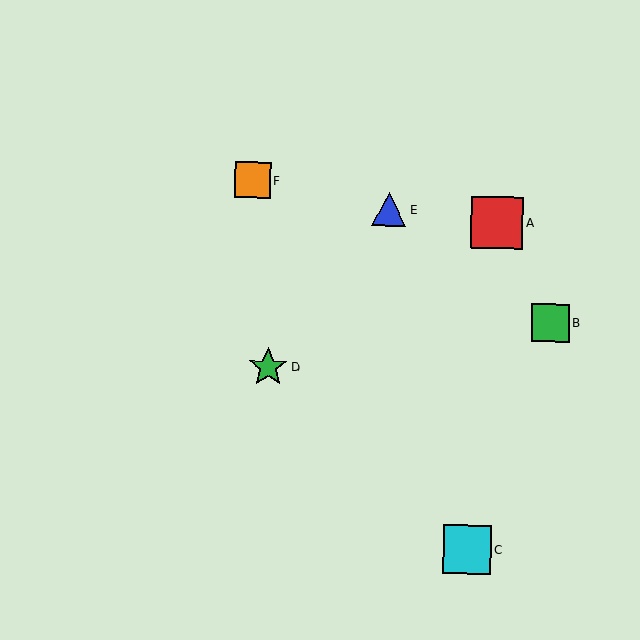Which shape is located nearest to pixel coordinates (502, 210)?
The red square (labeled A) at (497, 222) is nearest to that location.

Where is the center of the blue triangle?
The center of the blue triangle is at (389, 209).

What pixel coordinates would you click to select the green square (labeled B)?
Click at (550, 323) to select the green square B.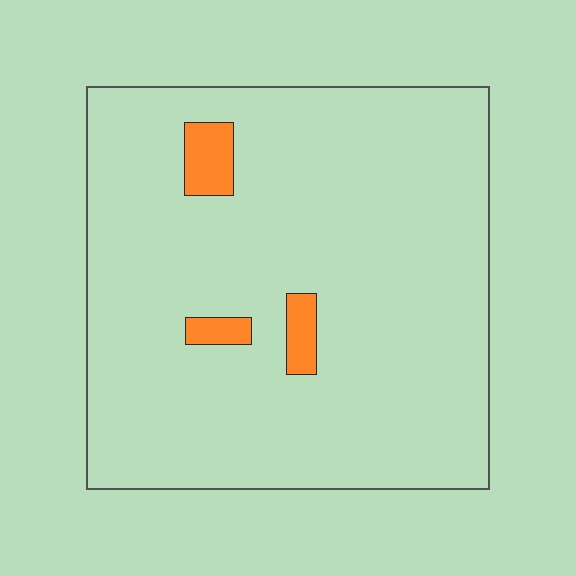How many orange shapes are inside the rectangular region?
3.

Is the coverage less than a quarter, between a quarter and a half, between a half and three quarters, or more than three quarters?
Less than a quarter.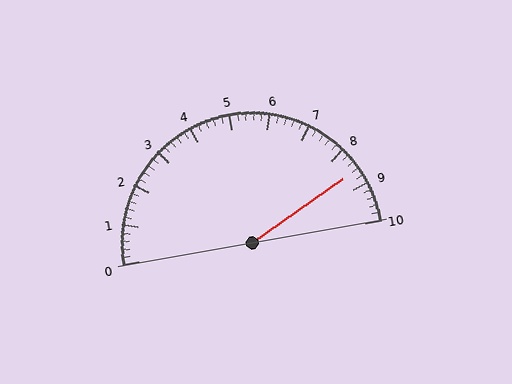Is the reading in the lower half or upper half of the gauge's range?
The reading is in the upper half of the range (0 to 10).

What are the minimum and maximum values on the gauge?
The gauge ranges from 0 to 10.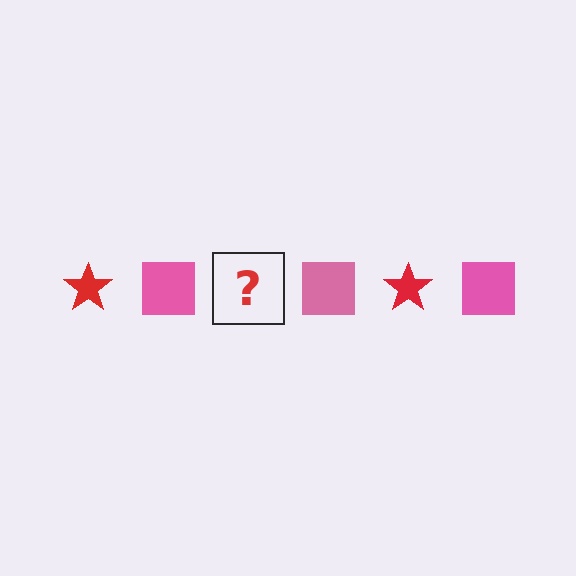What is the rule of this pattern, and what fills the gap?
The rule is that the pattern alternates between red star and pink square. The gap should be filled with a red star.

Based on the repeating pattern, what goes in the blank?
The blank should be a red star.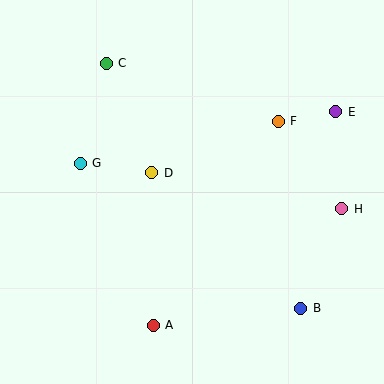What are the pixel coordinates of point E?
Point E is at (336, 112).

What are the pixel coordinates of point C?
Point C is at (106, 63).